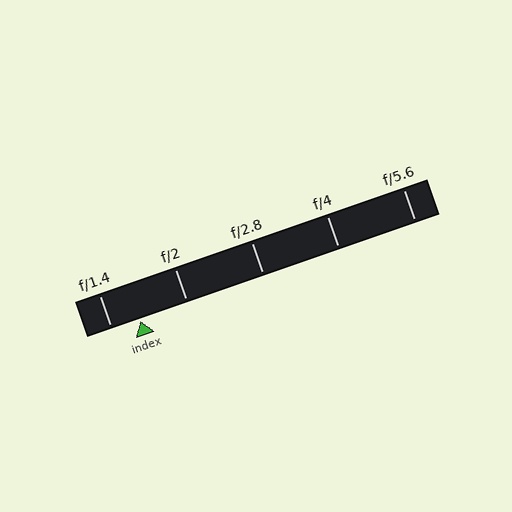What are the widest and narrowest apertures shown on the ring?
The widest aperture shown is f/1.4 and the narrowest is f/5.6.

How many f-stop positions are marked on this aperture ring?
There are 5 f-stop positions marked.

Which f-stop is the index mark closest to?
The index mark is closest to f/1.4.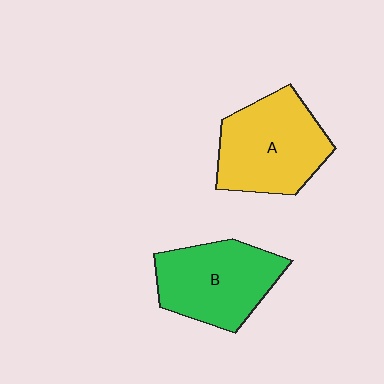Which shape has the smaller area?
Shape B (green).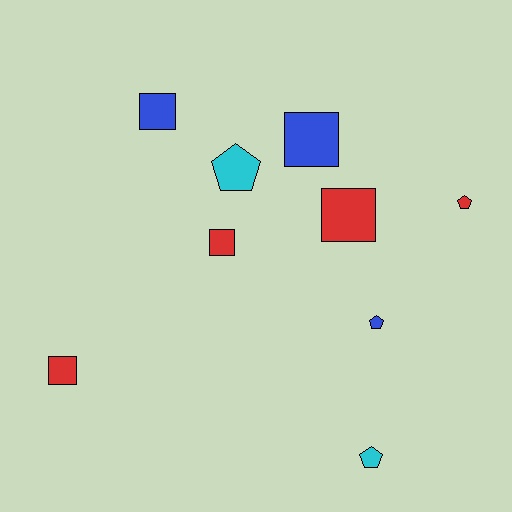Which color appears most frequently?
Red, with 4 objects.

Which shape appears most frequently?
Square, with 5 objects.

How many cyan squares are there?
There are no cyan squares.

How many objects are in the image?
There are 9 objects.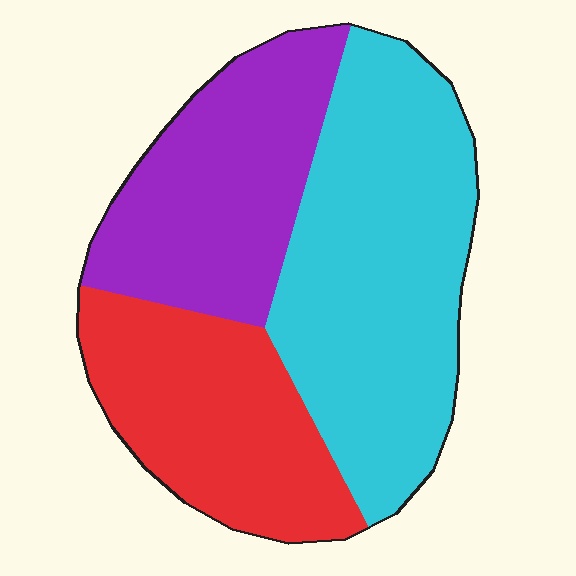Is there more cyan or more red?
Cyan.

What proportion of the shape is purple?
Purple covers 28% of the shape.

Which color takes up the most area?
Cyan, at roughly 45%.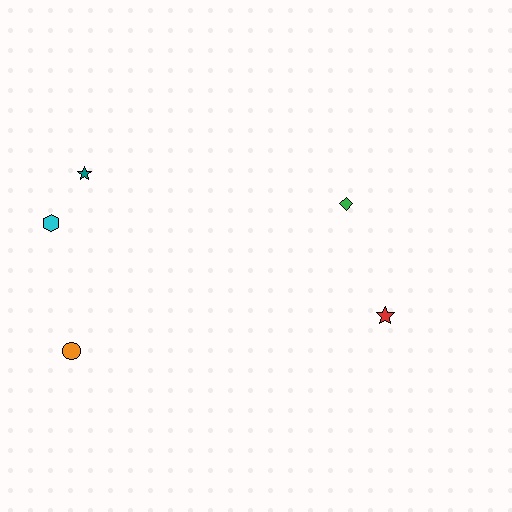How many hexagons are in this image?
There is 1 hexagon.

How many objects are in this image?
There are 5 objects.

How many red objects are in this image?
There is 1 red object.